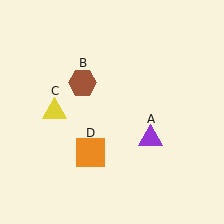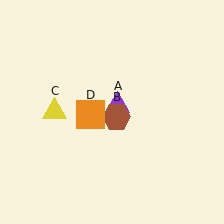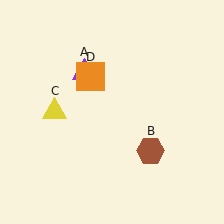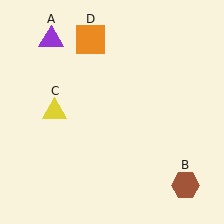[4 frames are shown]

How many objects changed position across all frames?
3 objects changed position: purple triangle (object A), brown hexagon (object B), orange square (object D).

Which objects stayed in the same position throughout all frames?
Yellow triangle (object C) remained stationary.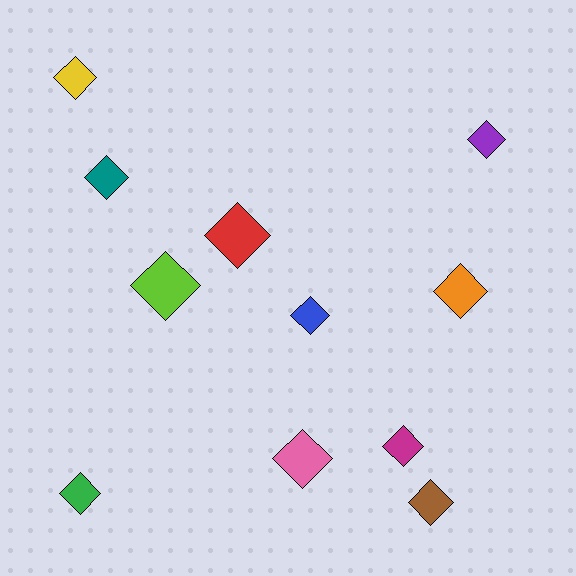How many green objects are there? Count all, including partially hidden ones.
There is 1 green object.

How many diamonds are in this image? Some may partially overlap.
There are 11 diamonds.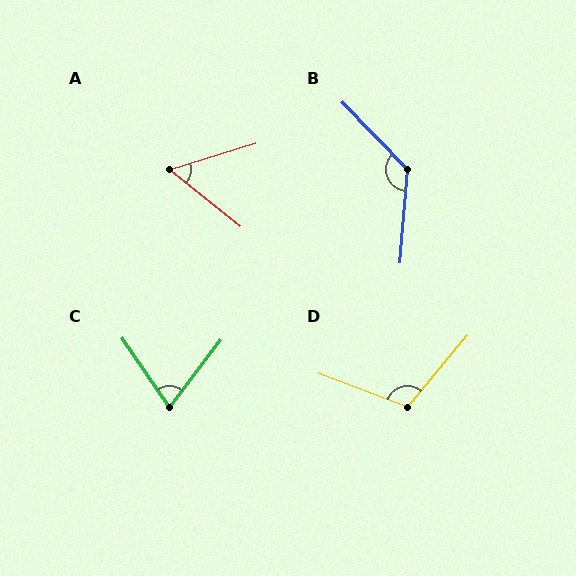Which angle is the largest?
B, at approximately 131 degrees.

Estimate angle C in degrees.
Approximately 72 degrees.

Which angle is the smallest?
A, at approximately 56 degrees.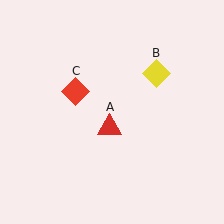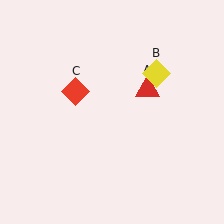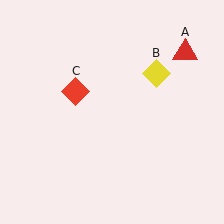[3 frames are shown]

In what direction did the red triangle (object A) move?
The red triangle (object A) moved up and to the right.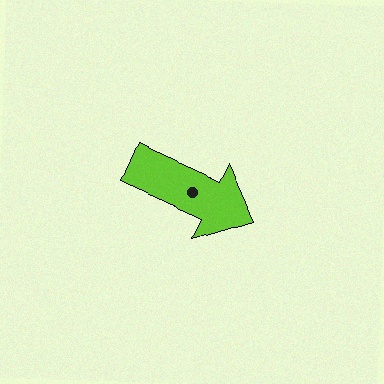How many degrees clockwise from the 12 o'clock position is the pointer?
Approximately 114 degrees.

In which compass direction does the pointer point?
Southeast.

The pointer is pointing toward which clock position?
Roughly 4 o'clock.